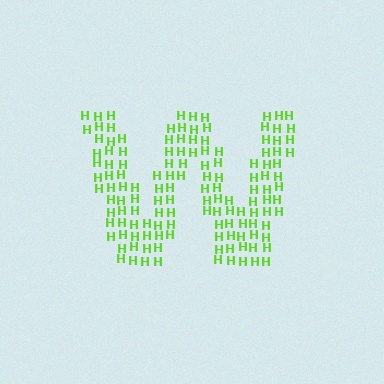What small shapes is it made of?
It is made of small letter H's.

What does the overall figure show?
The overall figure shows the letter W.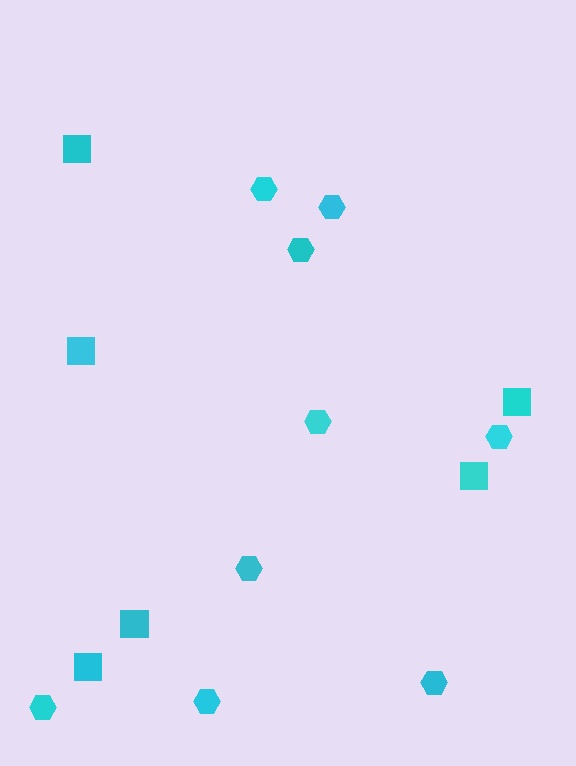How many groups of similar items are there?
There are 2 groups: one group of hexagons (9) and one group of squares (6).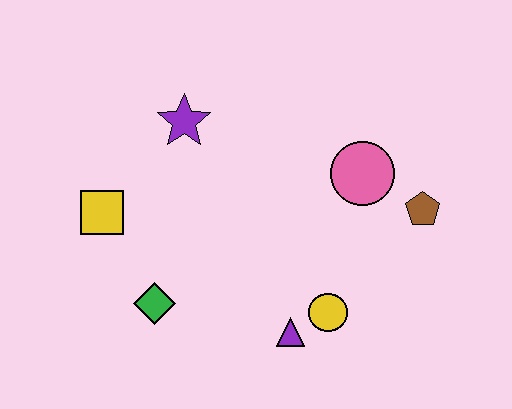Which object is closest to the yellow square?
The green diamond is closest to the yellow square.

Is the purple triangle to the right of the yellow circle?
No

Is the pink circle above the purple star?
No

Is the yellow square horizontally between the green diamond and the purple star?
No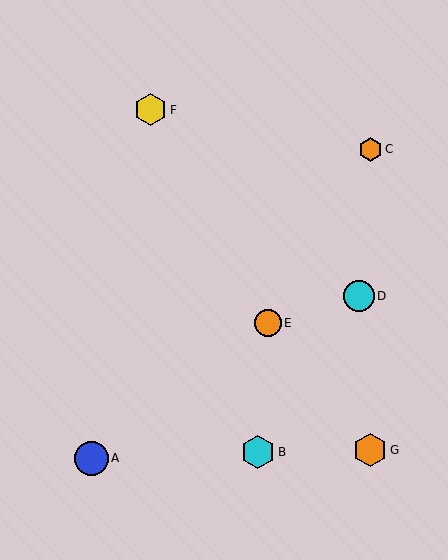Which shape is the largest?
The blue circle (labeled A) is the largest.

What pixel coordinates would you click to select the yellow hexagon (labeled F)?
Click at (151, 110) to select the yellow hexagon F.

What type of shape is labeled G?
Shape G is an orange hexagon.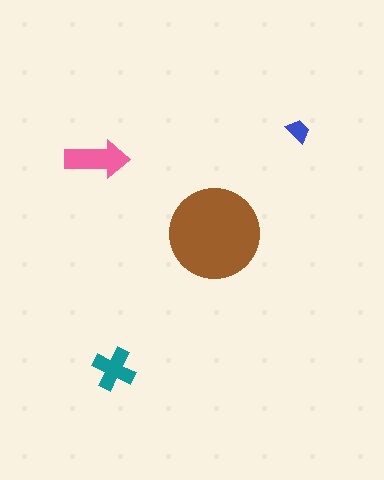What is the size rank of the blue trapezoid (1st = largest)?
4th.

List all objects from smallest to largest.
The blue trapezoid, the teal cross, the pink arrow, the brown circle.